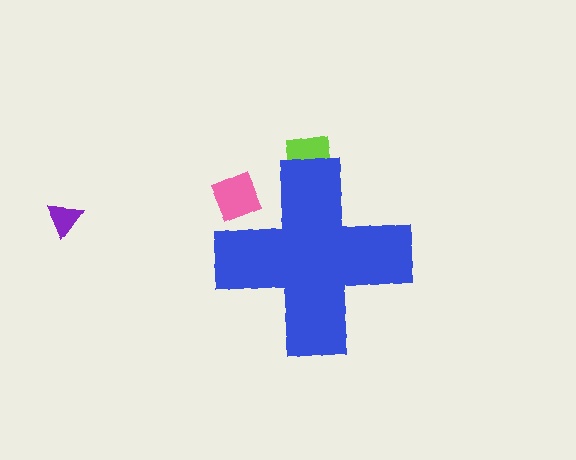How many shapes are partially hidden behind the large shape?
2 shapes are partially hidden.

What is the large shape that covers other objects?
A blue cross.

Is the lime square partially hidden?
Yes, the lime square is partially hidden behind the blue cross.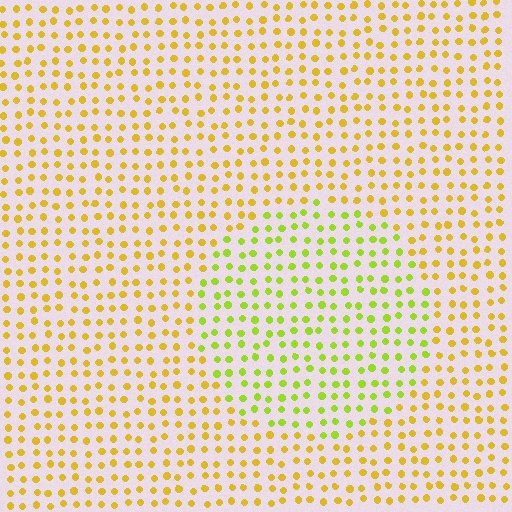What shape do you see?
I see a circle.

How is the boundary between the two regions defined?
The boundary is defined purely by a slight shift in hue (about 34 degrees). Spacing, size, and orientation are identical on both sides.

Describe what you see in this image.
The image is filled with small yellow elements in a uniform arrangement. A circle-shaped region is visible where the elements are tinted to a slightly different hue, forming a subtle color boundary.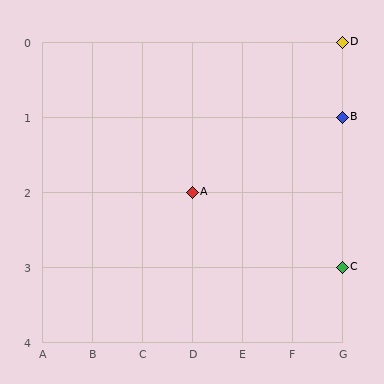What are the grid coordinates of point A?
Point A is at grid coordinates (D, 2).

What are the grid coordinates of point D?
Point D is at grid coordinates (G, 0).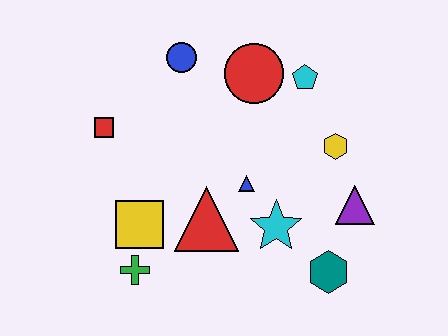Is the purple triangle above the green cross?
Yes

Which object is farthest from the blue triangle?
The red square is farthest from the blue triangle.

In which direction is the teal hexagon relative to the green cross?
The teal hexagon is to the right of the green cross.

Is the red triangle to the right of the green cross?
Yes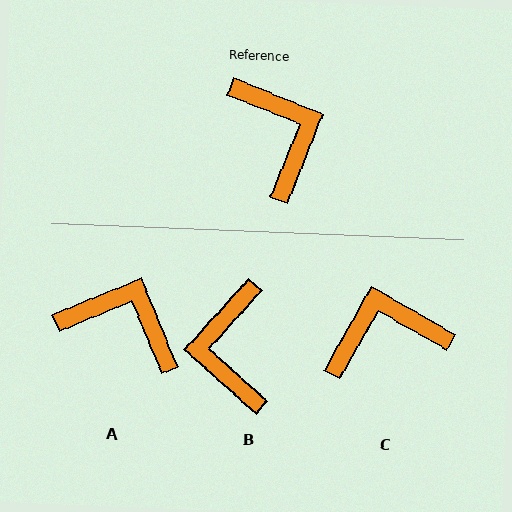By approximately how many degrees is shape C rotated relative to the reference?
Approximately 82 degrees counter-clockwise.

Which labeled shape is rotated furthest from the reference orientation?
B, about 160 degrees away.